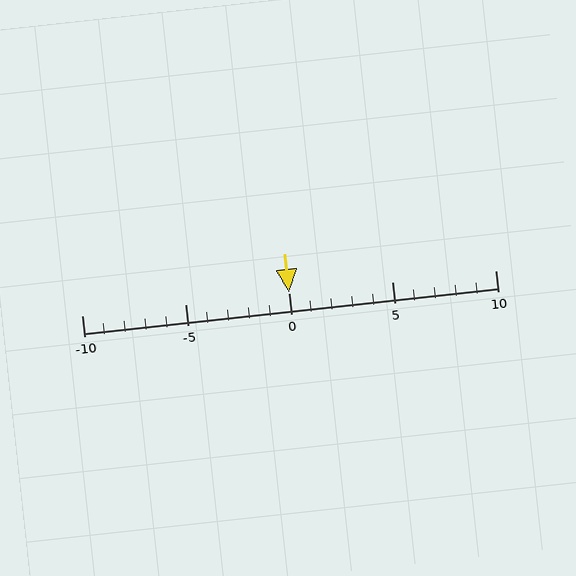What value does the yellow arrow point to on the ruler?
The yellow arrow points to approximately 0.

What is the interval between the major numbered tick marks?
The major tick marks are spaced 5 units apart.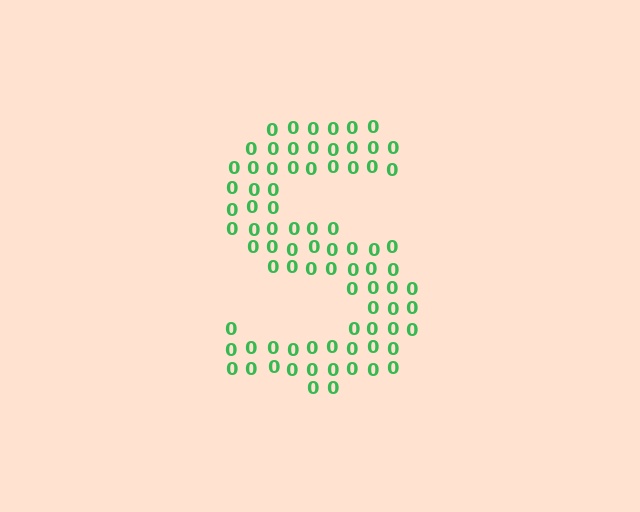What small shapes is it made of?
It is made of small digit 0's.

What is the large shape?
The large shape is the letter S.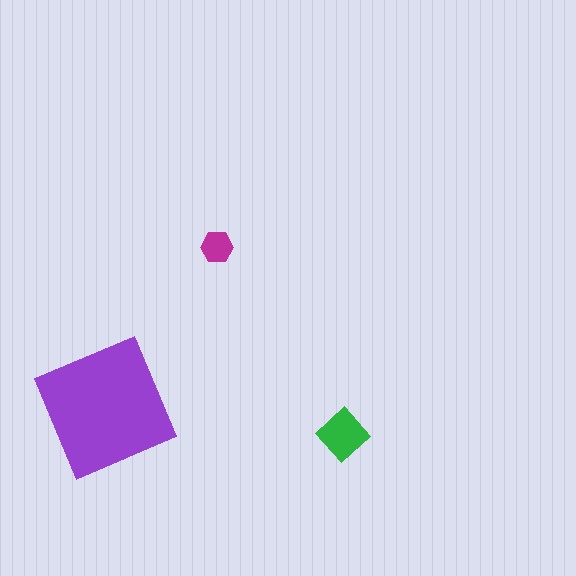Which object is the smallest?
The magenta hexagon.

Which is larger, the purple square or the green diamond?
The purple square.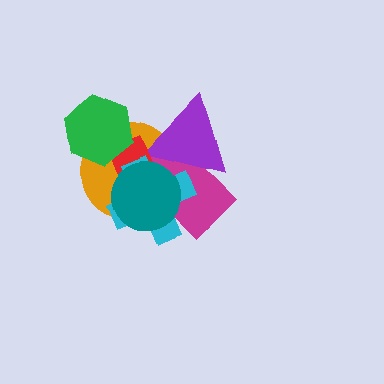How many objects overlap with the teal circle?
5 objects overlap with the teal circle.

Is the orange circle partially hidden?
Yes, it is partially covered by another shape.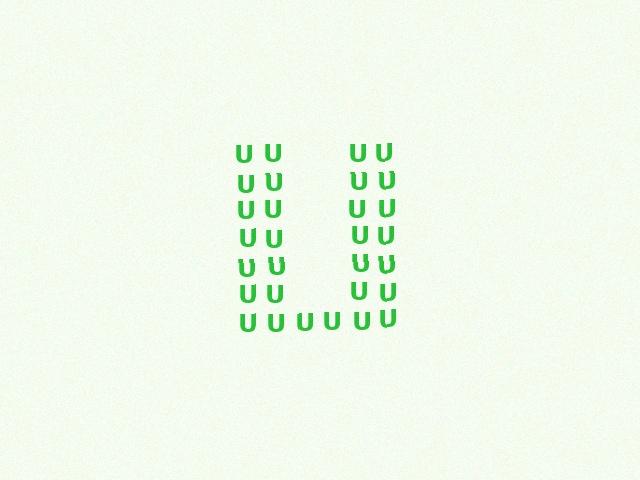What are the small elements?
The small elements are letter U's.